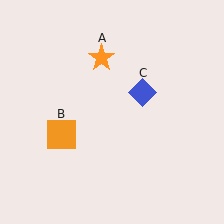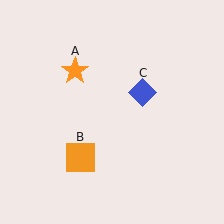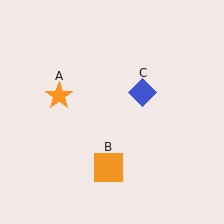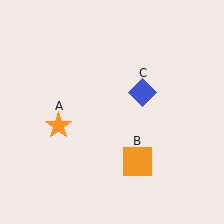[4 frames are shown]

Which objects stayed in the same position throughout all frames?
Blue diamond (object C) remained stationary.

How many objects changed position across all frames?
2 objects changed position: orange star (object A), orange square (object B).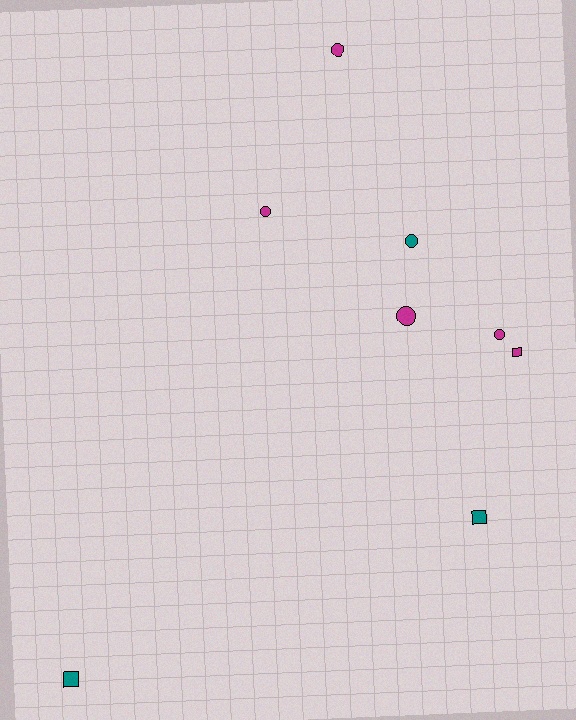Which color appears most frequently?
Magenta, with 5 objects.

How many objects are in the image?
There are 8 objects.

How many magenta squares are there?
There is 1 magenta square.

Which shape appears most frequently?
Circle, with 5 objects.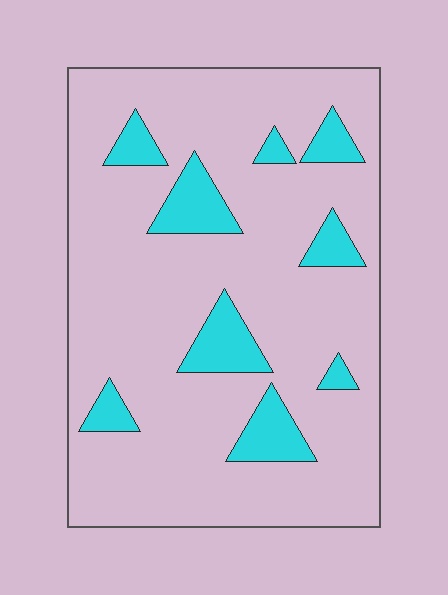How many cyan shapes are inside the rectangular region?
9.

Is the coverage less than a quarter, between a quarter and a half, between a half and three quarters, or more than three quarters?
Less than a quarter.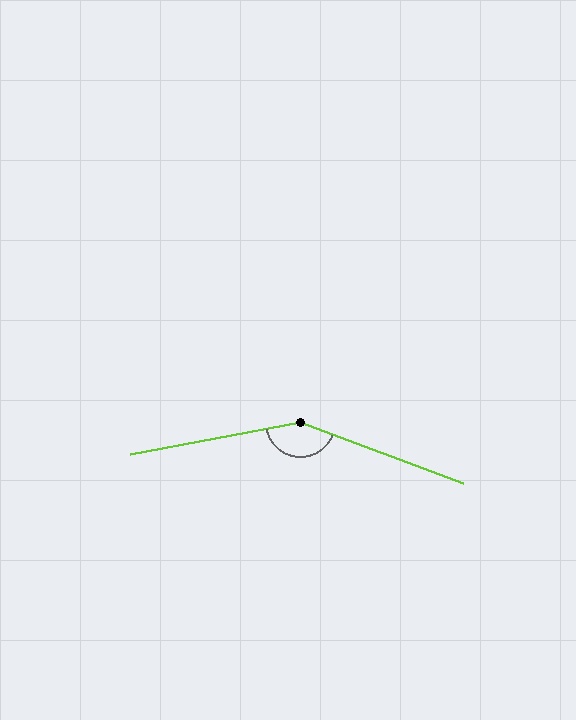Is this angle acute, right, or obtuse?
It is obtuse.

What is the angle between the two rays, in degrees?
Approximately 149 degrees.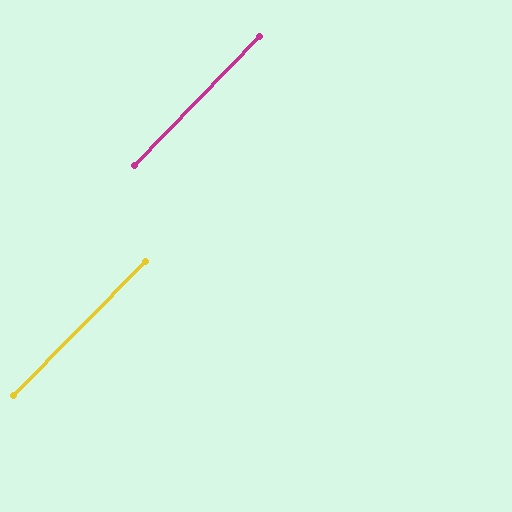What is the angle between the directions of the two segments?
Approximately 0 degrees.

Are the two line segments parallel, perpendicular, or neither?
Parallel — their directions differ by only 0.3°.